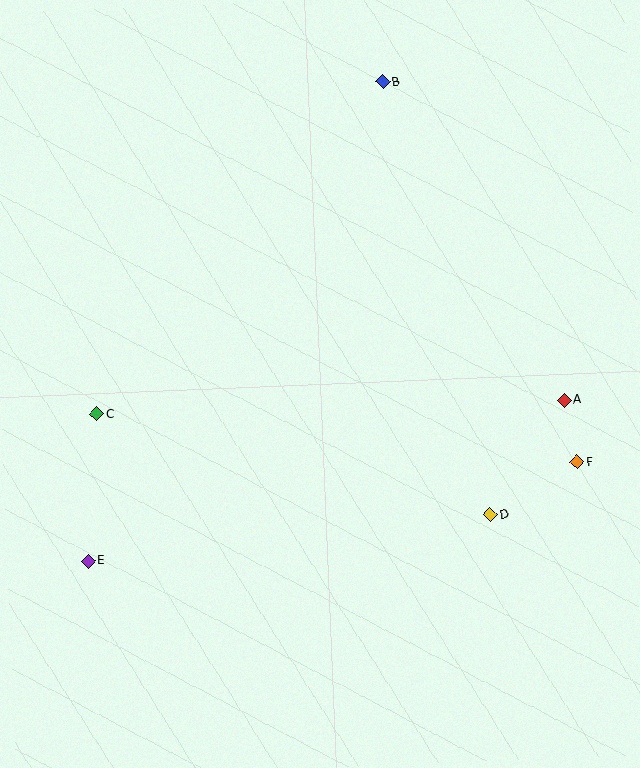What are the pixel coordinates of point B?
Point B is at (383, 82).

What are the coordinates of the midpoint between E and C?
The midpoint between E and C is at (93, 487).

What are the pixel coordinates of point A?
Point A is at (564, 400).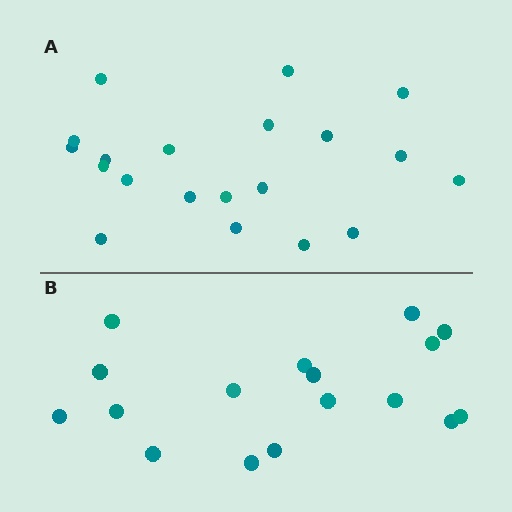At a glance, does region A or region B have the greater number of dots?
Region A (the top region) has more dots.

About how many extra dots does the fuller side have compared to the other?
Region A has just a few more — roughly 2 or 3 more dots than region B.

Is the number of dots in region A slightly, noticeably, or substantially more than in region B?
Region A has only slightly more — the two regions are fairly close. The ratio is roughly 1.2 to 1.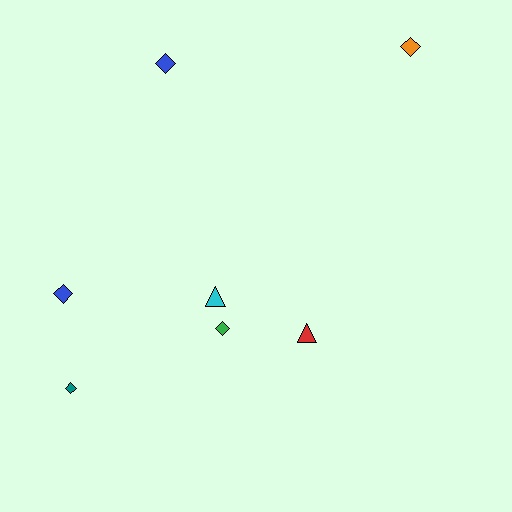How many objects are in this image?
There are 7 objects.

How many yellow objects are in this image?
There are no yellow objects.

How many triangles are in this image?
There are 2 triangles.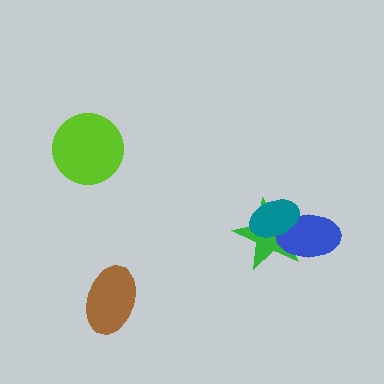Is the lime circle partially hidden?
No, no other shape covers it.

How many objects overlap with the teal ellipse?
2 objects overlap with the teal ellipse.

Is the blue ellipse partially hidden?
Yes, it is partially covered by another shape.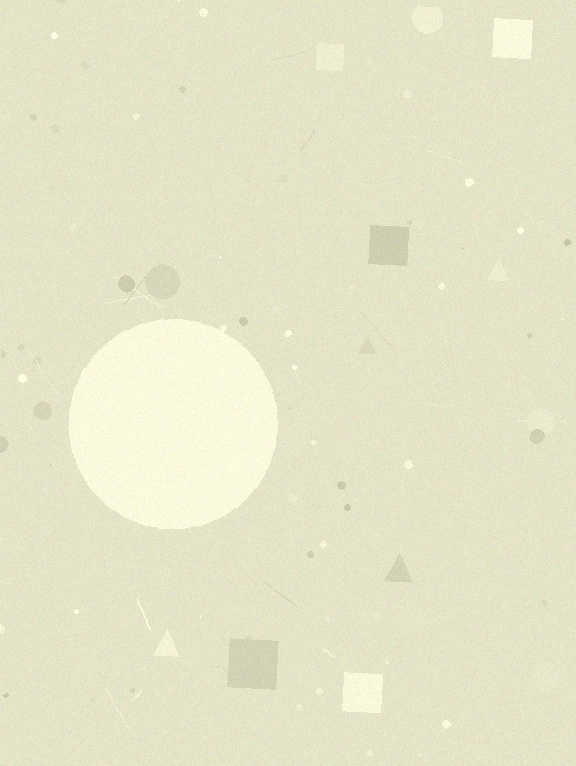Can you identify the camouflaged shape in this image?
The camouflaged shape is a circle.